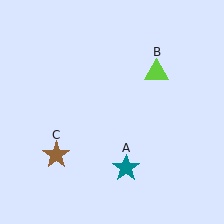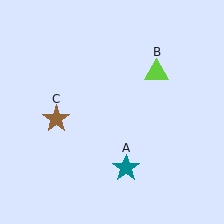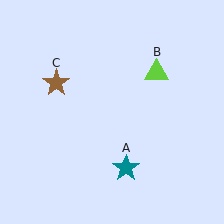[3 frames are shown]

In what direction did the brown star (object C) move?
The brown star (object C) moved up.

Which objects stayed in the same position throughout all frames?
Teal star (object A) and lime triangle (object B) remained stationary.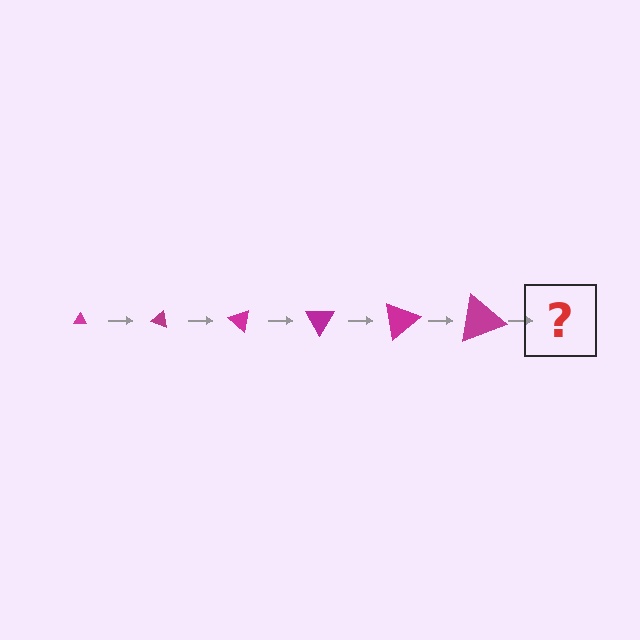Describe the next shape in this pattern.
It should be a triangle, larger than the previous one and rotated 120 degrees from the start.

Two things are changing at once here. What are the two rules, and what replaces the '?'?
The two rules are that the triangle grows larger each step and it rotates 20 degrees each step. The '?' should be a triangle, larger than the previous one and rotated 120 degrees from the start.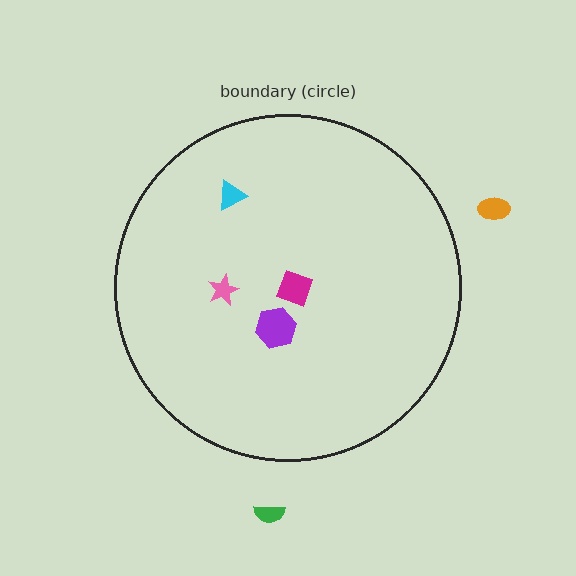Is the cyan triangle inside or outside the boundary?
Inside.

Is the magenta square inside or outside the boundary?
Inside.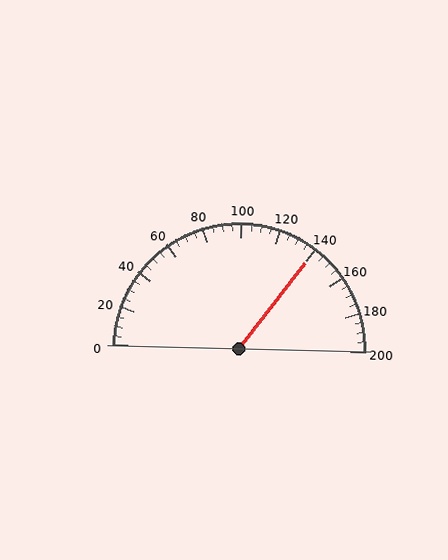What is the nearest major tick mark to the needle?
The nearest major tick mark is 140.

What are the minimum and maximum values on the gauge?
The gauge ranges from 0 to 200.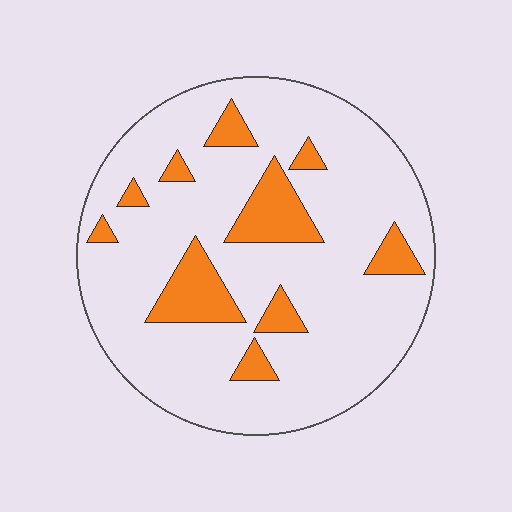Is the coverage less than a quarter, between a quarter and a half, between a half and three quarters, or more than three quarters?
Less than a quarter.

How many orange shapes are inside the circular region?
10.